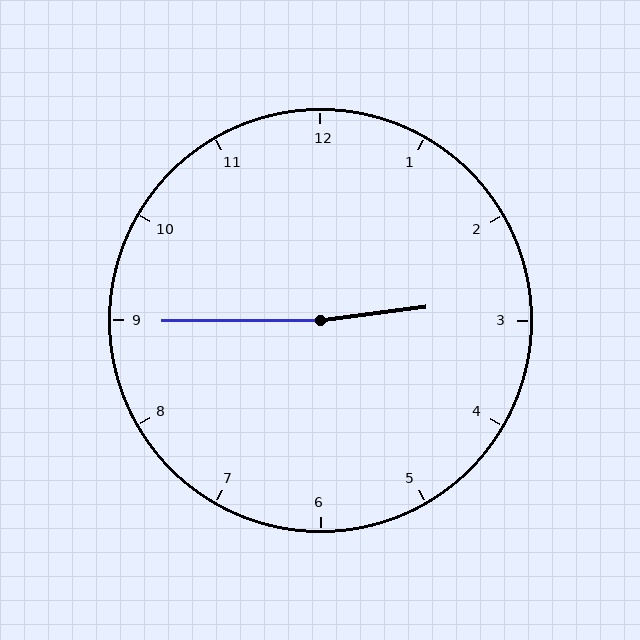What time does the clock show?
2:45.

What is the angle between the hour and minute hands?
Approximately 172 degrees.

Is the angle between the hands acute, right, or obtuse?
It is obtuse.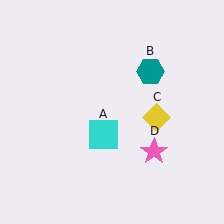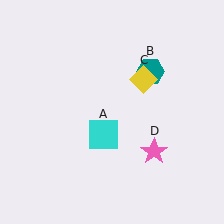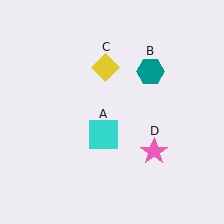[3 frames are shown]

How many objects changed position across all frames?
1 object changed position: yellow diamond (object C).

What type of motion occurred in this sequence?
The yellow diamond (object C) rotated counterclockwise around the center of the scene.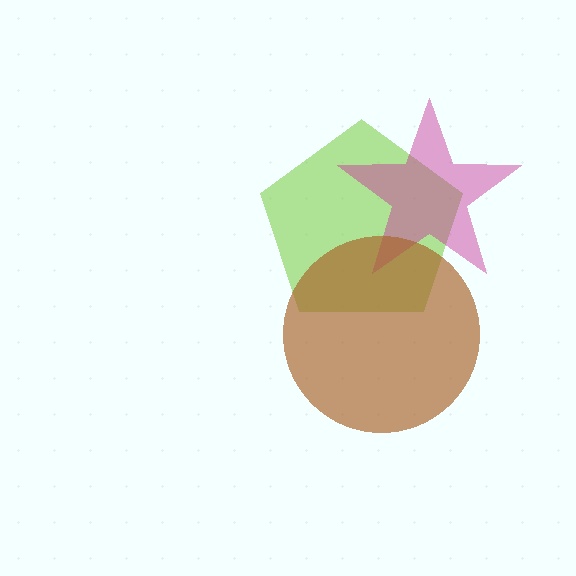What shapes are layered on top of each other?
The layered shapes are: a lime pentagon, a magenta star, a brown circle.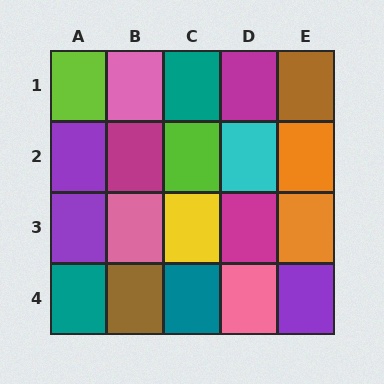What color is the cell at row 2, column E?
Orange.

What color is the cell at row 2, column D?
Cyan.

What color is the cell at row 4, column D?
Pink.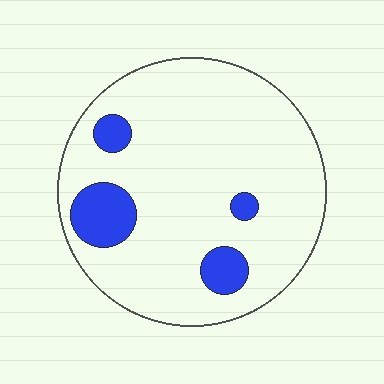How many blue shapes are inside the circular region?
4.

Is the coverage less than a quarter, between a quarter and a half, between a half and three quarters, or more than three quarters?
Less than a quarter.